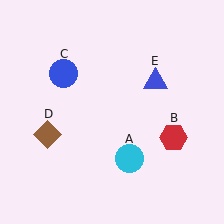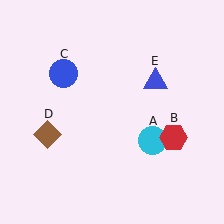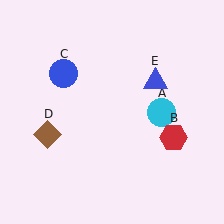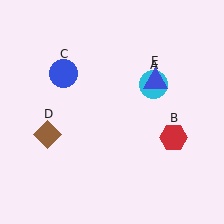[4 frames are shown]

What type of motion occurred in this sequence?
The cyan circle (object A) rotated counterclockwise around the center of the scene.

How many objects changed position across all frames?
1 object changed position: cyan circle (object A).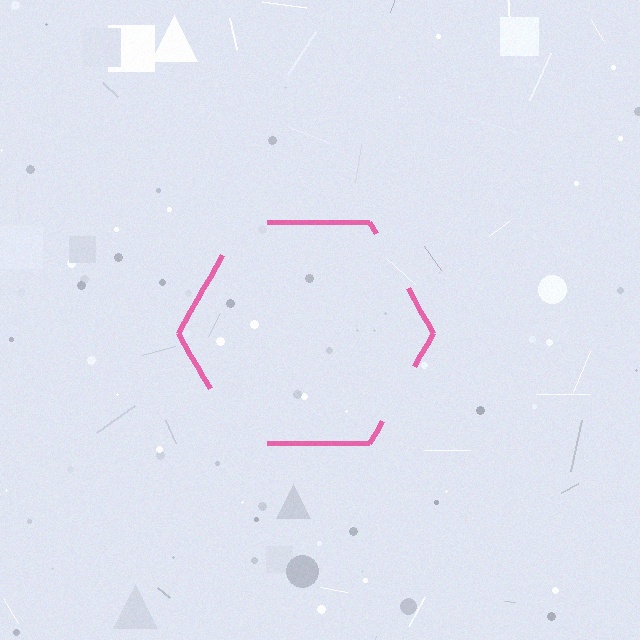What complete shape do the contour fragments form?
The contour fragments form a hexagon.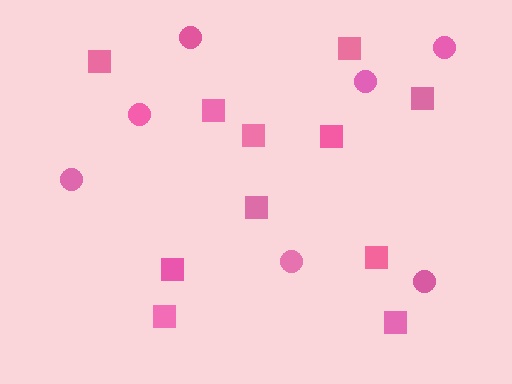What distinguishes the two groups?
There are 2 groups: one group of circles (7) and one group of squares (11).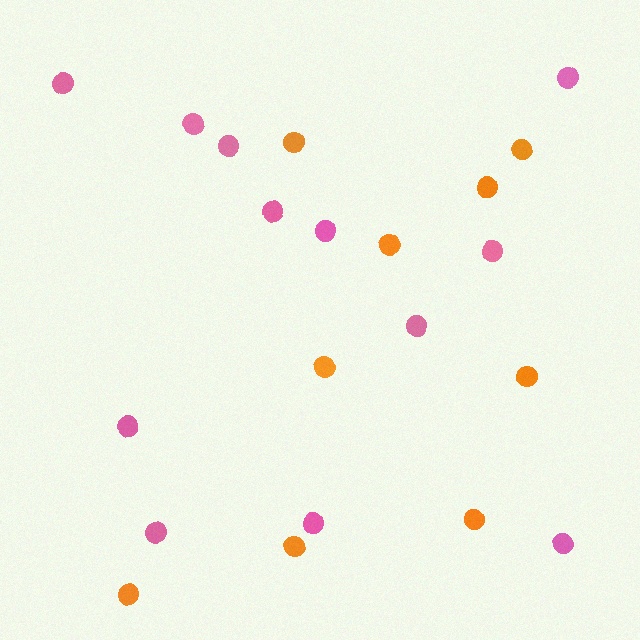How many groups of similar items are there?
There are 2 groups: one group of orange circles (9) and one group of pink circles (12).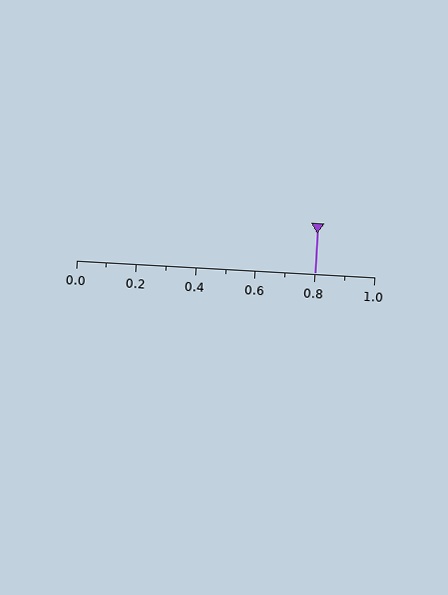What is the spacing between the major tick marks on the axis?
The major ticks are spaced 0.2 apart.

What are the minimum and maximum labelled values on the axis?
The axis runs from 0.0 to 1.0.